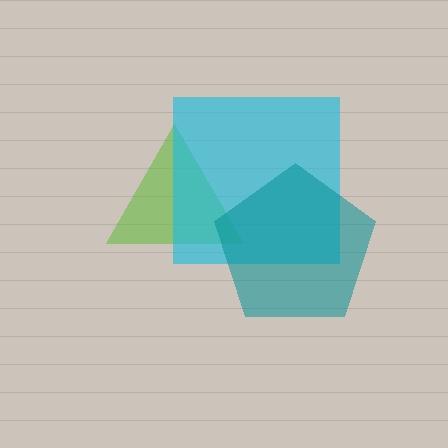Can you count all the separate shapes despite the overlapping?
Yes, there are 3 separate shapes.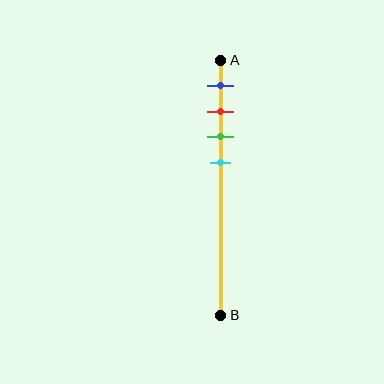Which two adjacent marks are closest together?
The red and green marks are the closest adjacent pair.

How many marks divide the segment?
There are 4 marks dividing the segment.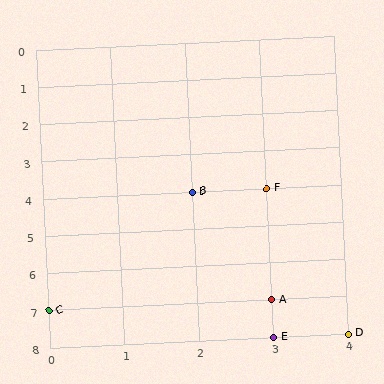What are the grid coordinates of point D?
Point D is at grid coordinates (4, 8).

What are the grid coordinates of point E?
Point E is at grid coordinates (3, 8).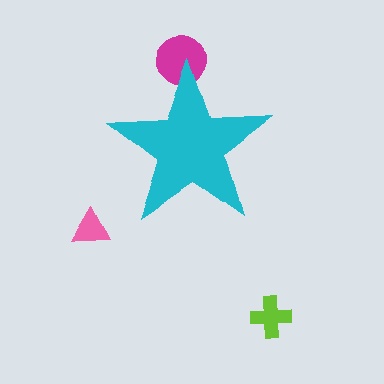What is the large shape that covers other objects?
A cyan star.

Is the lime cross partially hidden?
No, the lime cross is fully visible.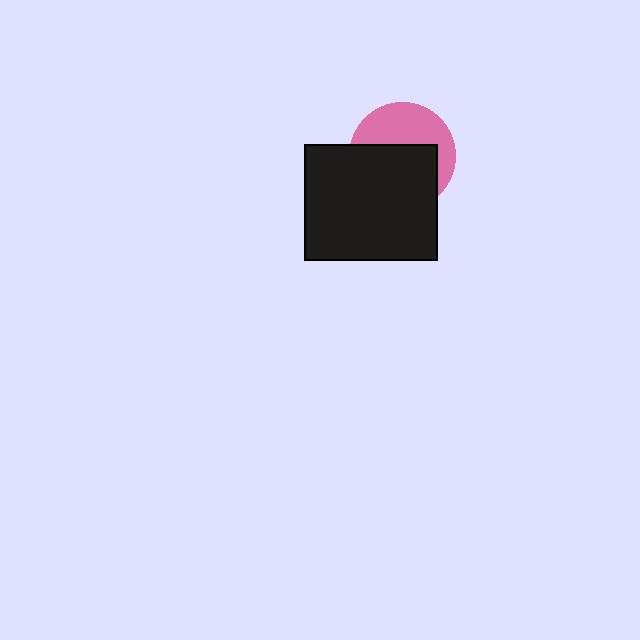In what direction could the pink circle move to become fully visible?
The pink circle could move up. That would shift it out from behind the black rectangle entirely.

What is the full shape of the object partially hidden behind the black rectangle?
The partially hidden object is a pink circle.